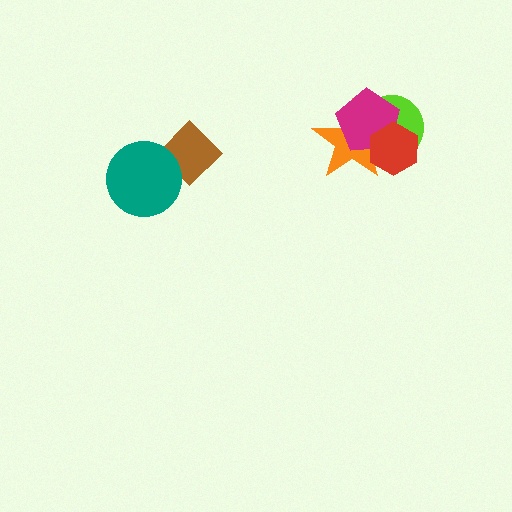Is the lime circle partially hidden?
Yes, it is partially covered by another shape.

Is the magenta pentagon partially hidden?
Yes, it is partially covered by another shape.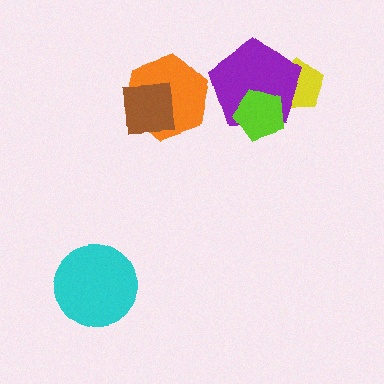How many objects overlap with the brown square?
1 object overlaps with the brown square.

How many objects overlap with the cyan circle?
0 objects overlap with the cyan circle.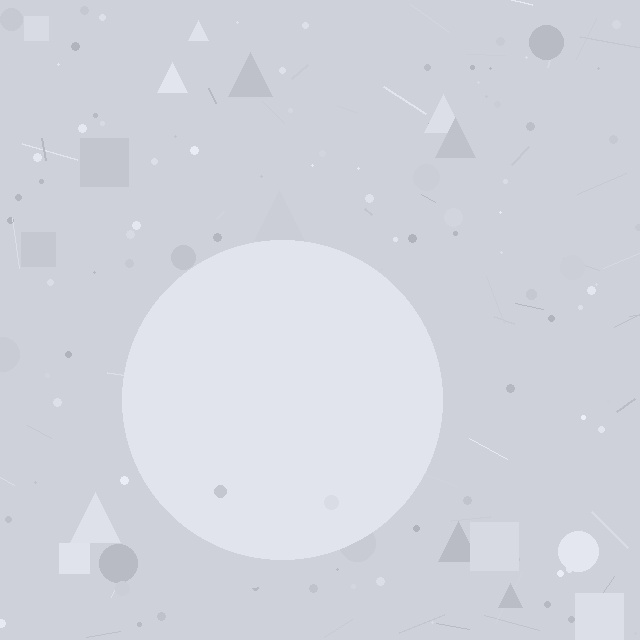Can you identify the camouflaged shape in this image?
The camouflaged shape is a circle.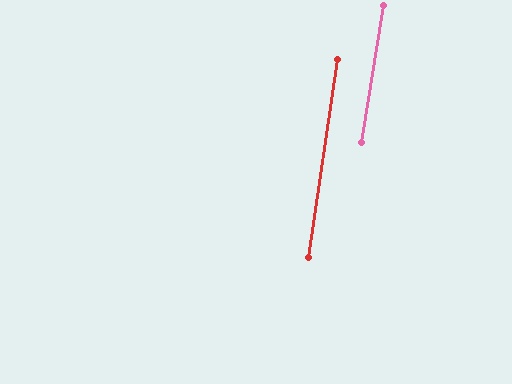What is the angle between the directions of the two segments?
Approximately 1 degree.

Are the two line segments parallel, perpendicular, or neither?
Parallel — their directions differ by only 0.6°.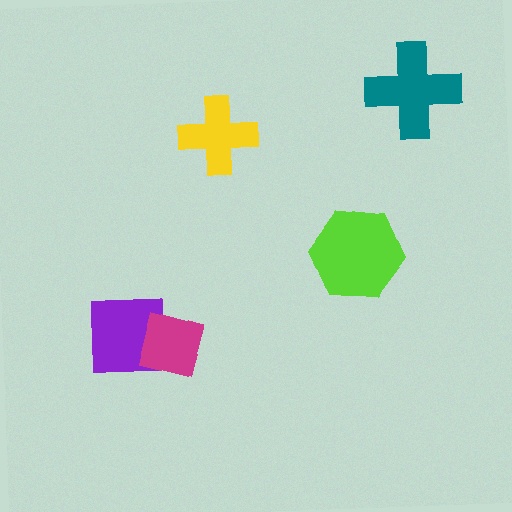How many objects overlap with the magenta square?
1 object overlaps with the magenta square.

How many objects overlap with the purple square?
1 object overlaps with the purple square.